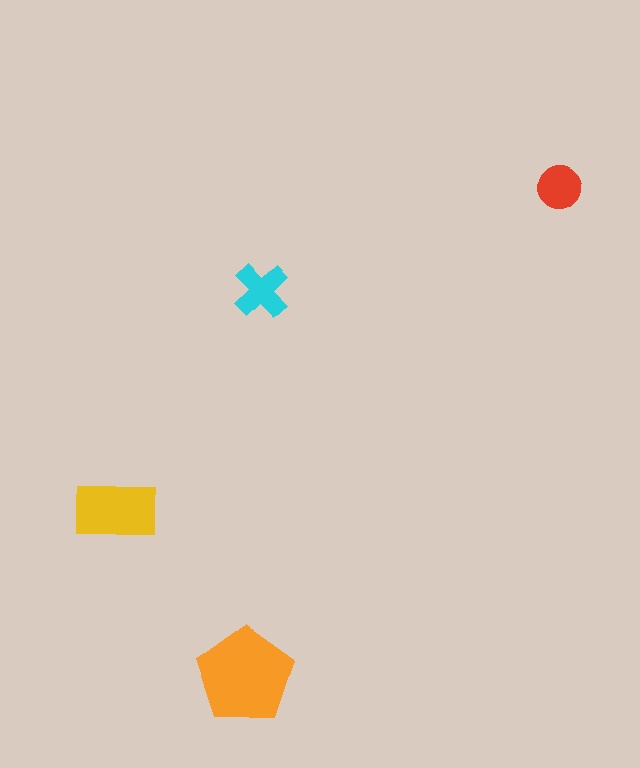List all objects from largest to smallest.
The orange pentagon, the yellow rectangle, the cyan cross, the red circle.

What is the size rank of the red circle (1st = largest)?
4th.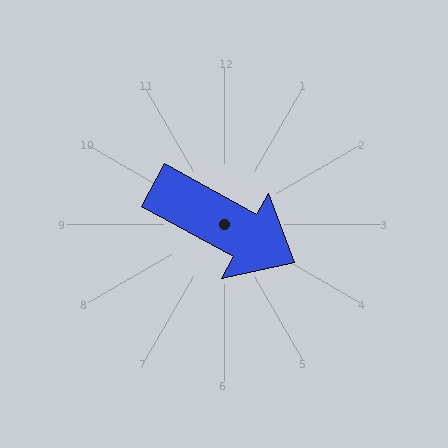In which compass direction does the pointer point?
Southeast.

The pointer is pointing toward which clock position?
Roughly 4 o'clock.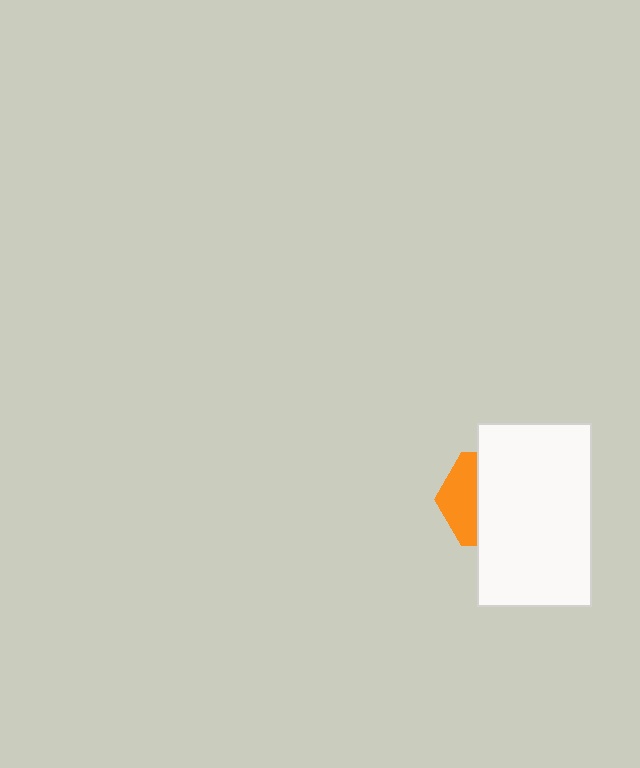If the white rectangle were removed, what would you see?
You would see the complete orange hexagon.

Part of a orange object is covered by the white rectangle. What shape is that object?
It is a hexagon.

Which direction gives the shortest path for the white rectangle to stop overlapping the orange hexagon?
Moving right gives the shortest separation.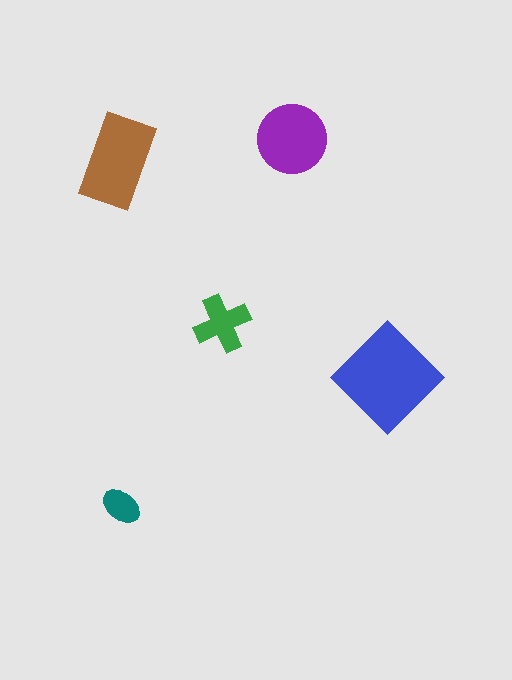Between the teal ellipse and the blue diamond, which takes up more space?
The blue diamond.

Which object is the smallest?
The teal ellipse.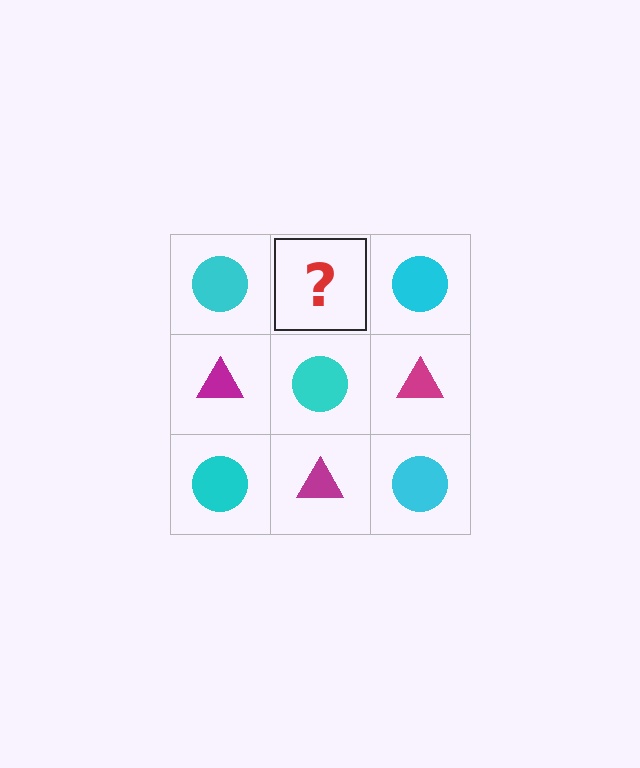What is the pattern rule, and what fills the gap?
The rule is that it alternates cyan circle and magenta triangle in a checkerboard pattern. The gap should be filled with a magenta triangle.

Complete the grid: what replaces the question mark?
The question mark should be replaced with a magenta triangle.